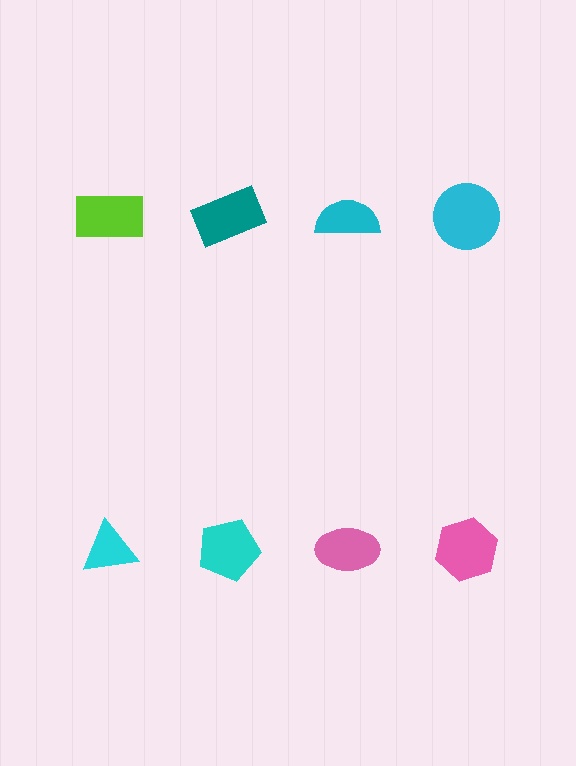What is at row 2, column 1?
A cyan triangle.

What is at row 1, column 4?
A cyan circle.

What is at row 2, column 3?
A pink ellipse.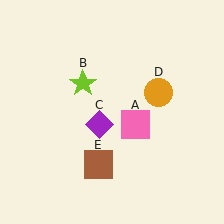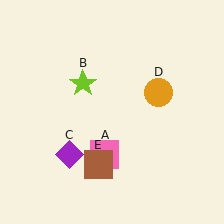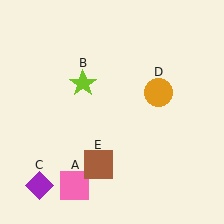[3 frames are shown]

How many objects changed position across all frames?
2 objects changed position: pink square (object A), purple diamond (object C).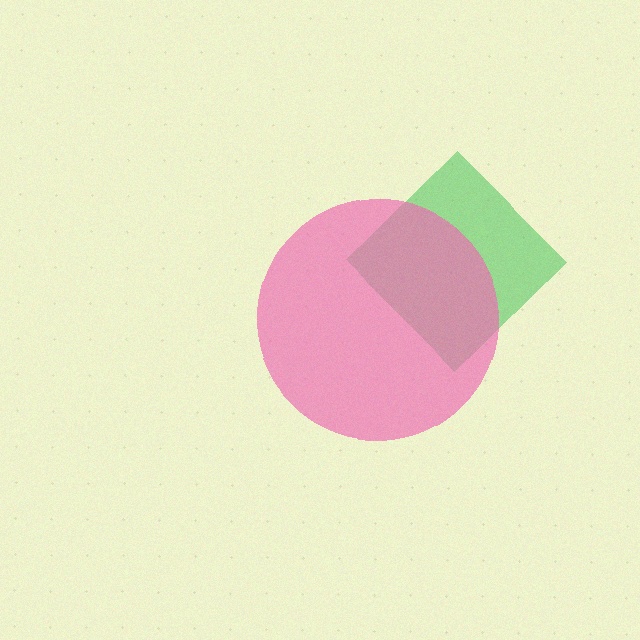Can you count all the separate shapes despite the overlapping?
Yes, there are 2 separate shapes.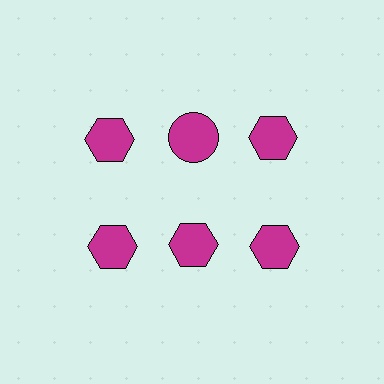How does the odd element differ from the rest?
It has a different shape: circle instead of hexagon.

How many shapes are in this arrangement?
There are 6 shapes arranged in a grid pattern.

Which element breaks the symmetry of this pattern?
The magenta circle in the top row, second from left column breaks the symmetry. All other shapes are magenta hexagons.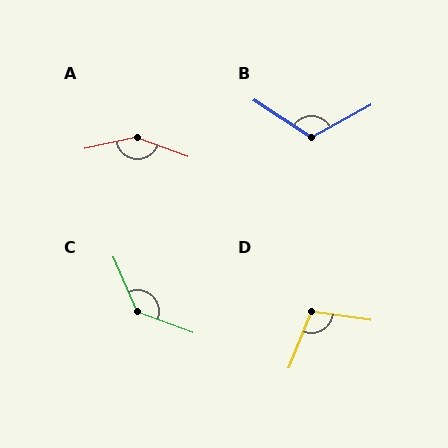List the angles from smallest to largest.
D (104°), B (118°), C (135°), A (148°).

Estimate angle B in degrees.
Approximately 118 degrees.